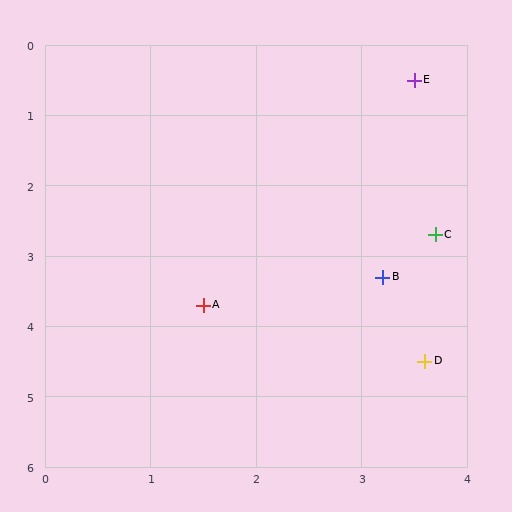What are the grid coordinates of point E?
Point E is at approximately (3.5, 0.5).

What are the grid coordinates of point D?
Point D is at approximately (3.6, 4.5).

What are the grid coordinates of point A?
Point A is at approximately (1.5, 3.7).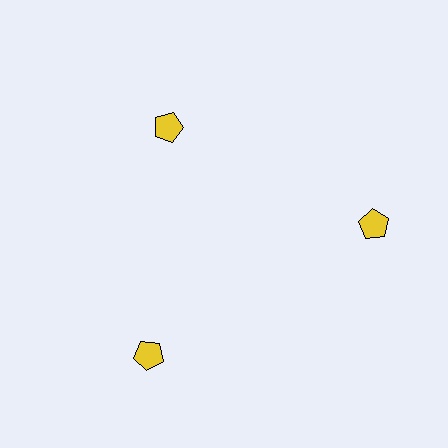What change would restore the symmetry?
The symmetry would be restored by moving it outward, back onto the ring so that all 3 pentagons sit at equal angles and equal distance from the center.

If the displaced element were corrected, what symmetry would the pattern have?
It would have 3-fold rotational symmetry — the pattern would map onto itself every 120 degrees.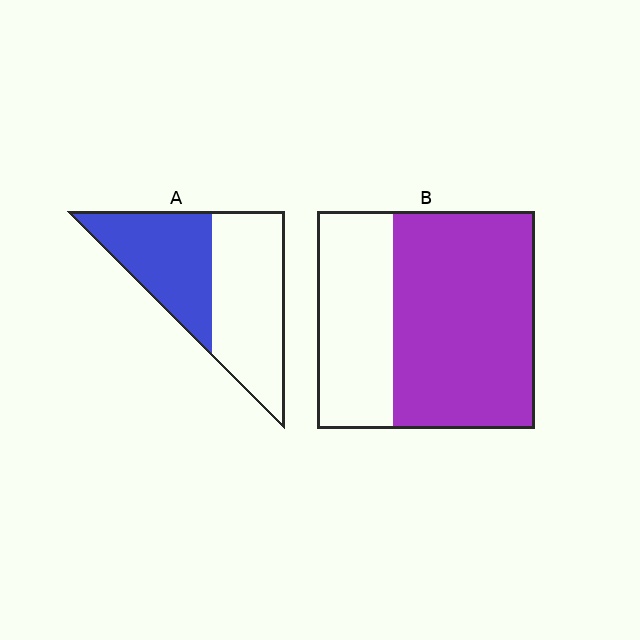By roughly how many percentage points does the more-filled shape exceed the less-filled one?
By roughly 20 percentage points (B over A).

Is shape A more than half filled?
No.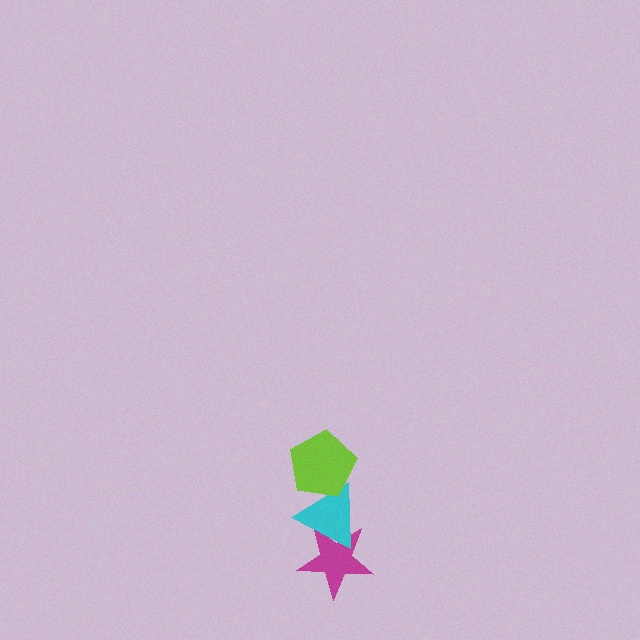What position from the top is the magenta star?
The magenta star is 3rd from the top.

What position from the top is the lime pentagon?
The lime pentagon is 1st from the top.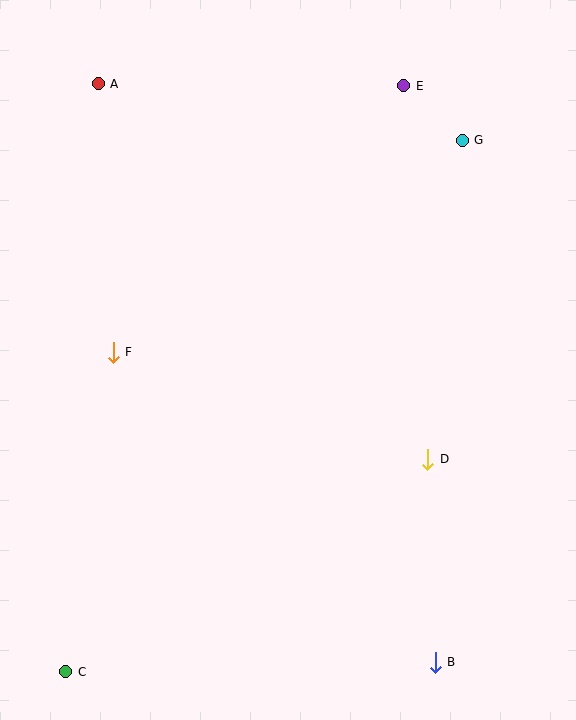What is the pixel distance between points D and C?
The distance between D and C is 419 pixels.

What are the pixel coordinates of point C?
Point C is at (66, 672).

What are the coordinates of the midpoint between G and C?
The midpoint between G and C is at (264, 406).